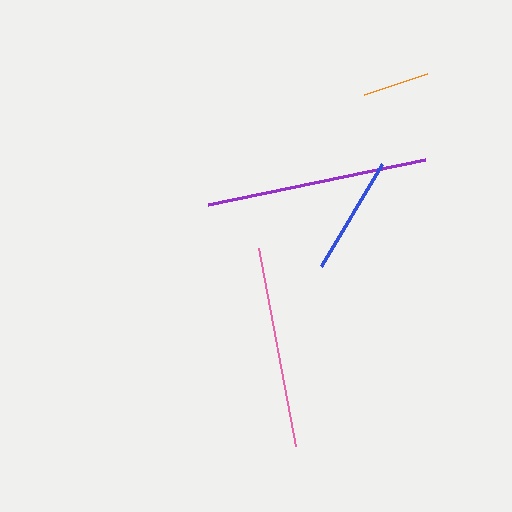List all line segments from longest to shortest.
From longest to shortest: purple, pink, blue, orange.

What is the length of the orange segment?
The orange segment is approximately 66 pixels long.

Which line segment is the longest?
The purple line is the longest at approximately 222 pixels.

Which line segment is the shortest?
The orange line is the shortest at approximately 66 pixels.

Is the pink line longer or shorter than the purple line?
The purple line is longer than the pink line.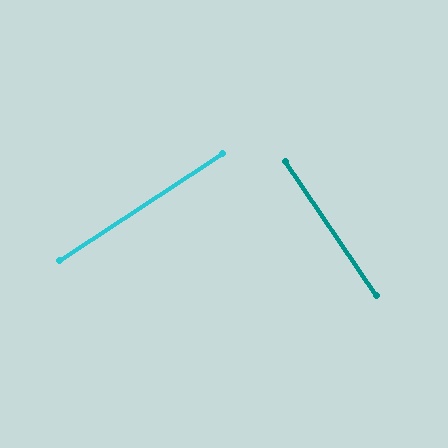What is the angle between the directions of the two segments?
Approximately 89 degrees.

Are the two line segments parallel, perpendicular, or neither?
Perpendicular — they meet at approximately 89°.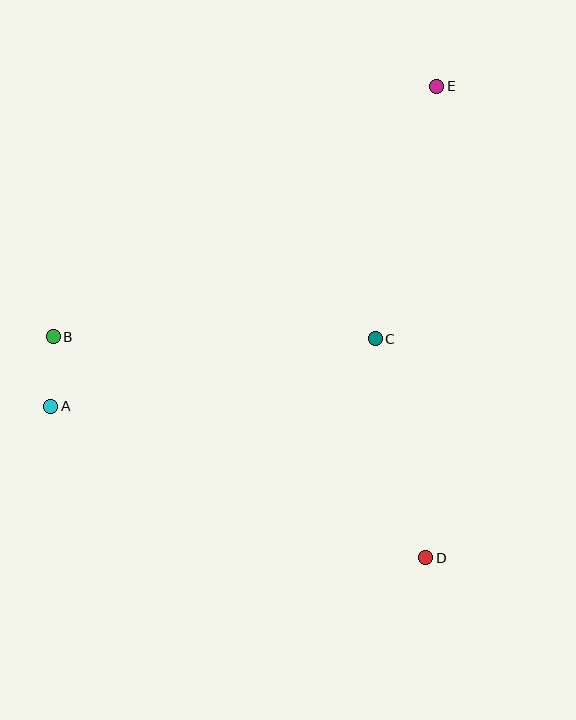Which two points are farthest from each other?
Points A and E are farthest from each other.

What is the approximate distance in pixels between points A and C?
The distance between A and C is approximately 331 pixels.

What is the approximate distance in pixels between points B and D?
The distance between B and D is approximately 433 pixels.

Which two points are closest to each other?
Points A and B are closest to each other.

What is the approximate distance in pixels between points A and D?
The distance between A and D is approximately 404 pixels.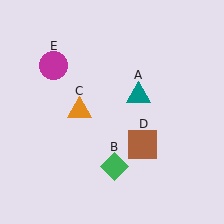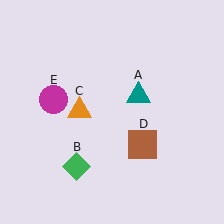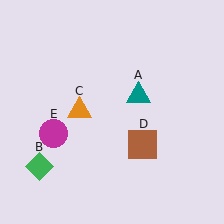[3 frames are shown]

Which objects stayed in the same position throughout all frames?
Teal triangle (object A) and orange triangle (object C) and brown square (object D) remained stationary.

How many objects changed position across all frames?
2 objects changed position: green diamond (object B), magenta circle (object E).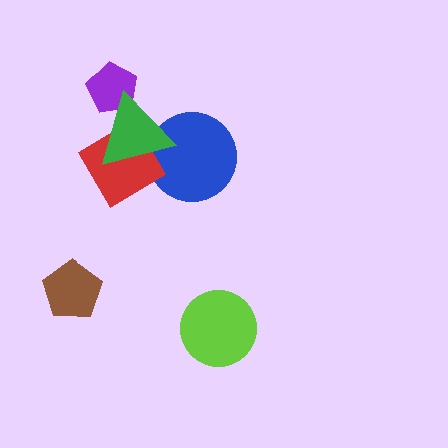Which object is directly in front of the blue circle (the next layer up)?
The red diamond is directly in front of the blue circle.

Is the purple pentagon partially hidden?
Yes, it is partially covered by another shape.